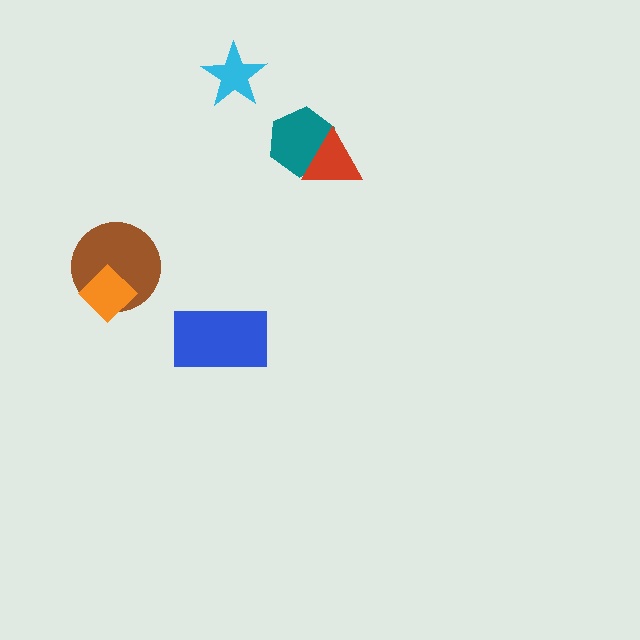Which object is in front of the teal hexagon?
The red triangle is in front of the teal hexagon.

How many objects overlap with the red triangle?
1 object overlaps with the red triangle.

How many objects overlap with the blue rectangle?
0 objects overlap with the blue rectangle.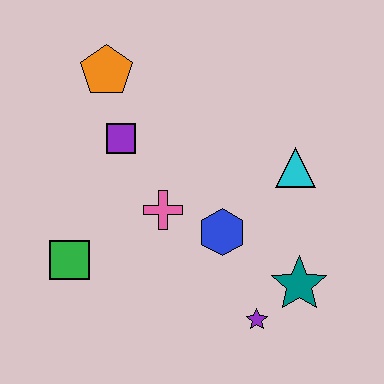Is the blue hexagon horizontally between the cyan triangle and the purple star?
No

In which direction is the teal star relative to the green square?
The teal star is to the right of the green square.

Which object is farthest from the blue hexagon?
The orange pentagon is farthest from the blue hexagon.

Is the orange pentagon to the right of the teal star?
No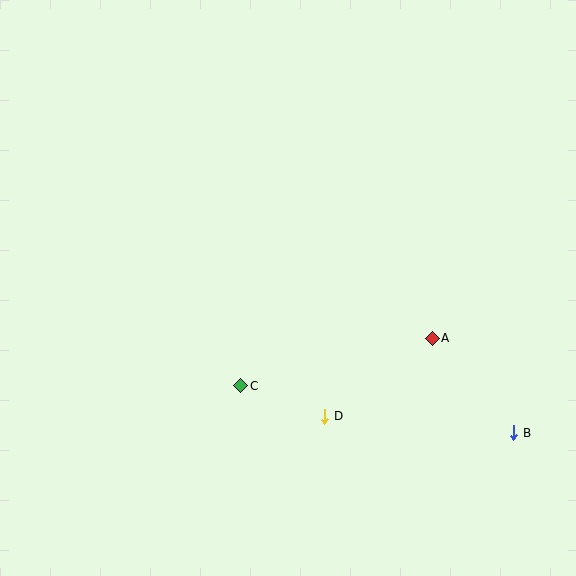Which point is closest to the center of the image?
Point C at (241, 386) is closest to the center.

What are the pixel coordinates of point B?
Point B is at (514, 433).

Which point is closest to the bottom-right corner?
Point B is closest to the bottom-right corner.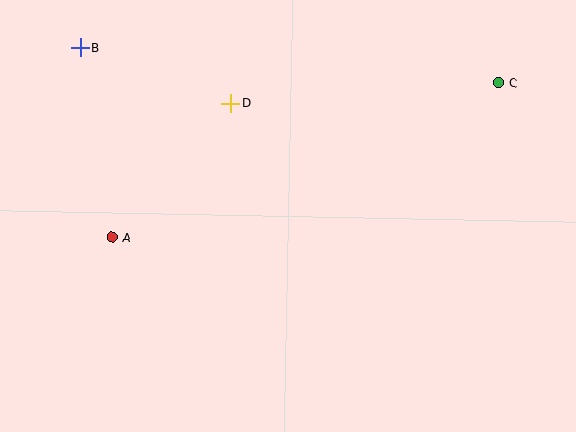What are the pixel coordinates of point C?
Point C is at (498, 83).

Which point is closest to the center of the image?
Point D at (231, 103) is closest to the center.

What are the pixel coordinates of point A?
Point A is at (112, 237).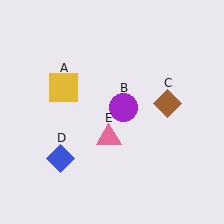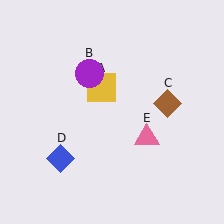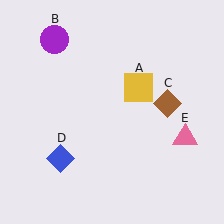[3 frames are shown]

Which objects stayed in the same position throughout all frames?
Brown diamond (object C) and blue diamond (object D) remained stationary.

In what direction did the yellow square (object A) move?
The yellow square (object A) moved right.